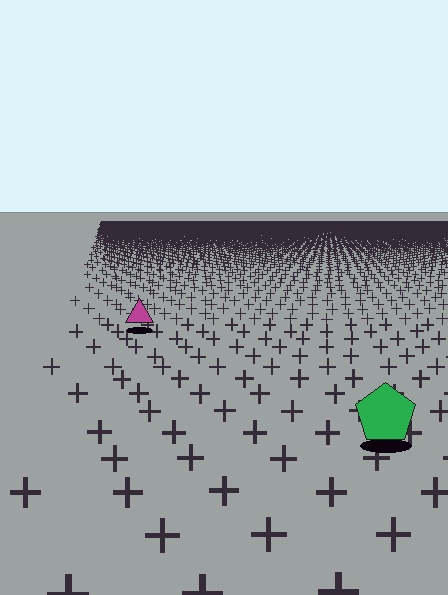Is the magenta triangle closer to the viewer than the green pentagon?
No. The green pentagon is closer — you can tell from the texture gradient: the ground texture is coarser near it.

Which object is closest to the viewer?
The green pentagon is closest. The texture marks near it are larger and more spread out.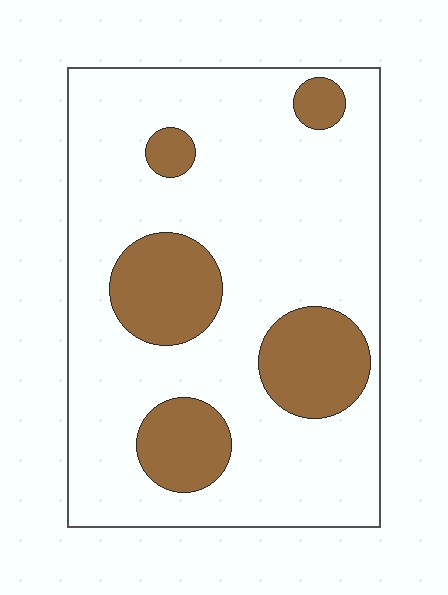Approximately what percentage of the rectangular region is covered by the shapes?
Approximately 20%.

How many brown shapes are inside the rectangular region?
5.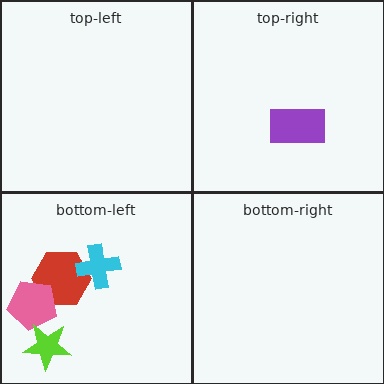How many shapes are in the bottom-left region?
4.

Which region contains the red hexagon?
The bottom-left region.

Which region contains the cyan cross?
The bottom-left region.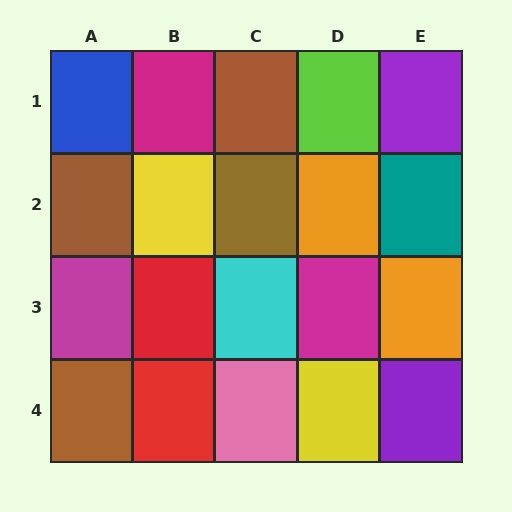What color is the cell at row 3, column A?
Magenta.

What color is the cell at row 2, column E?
Teal.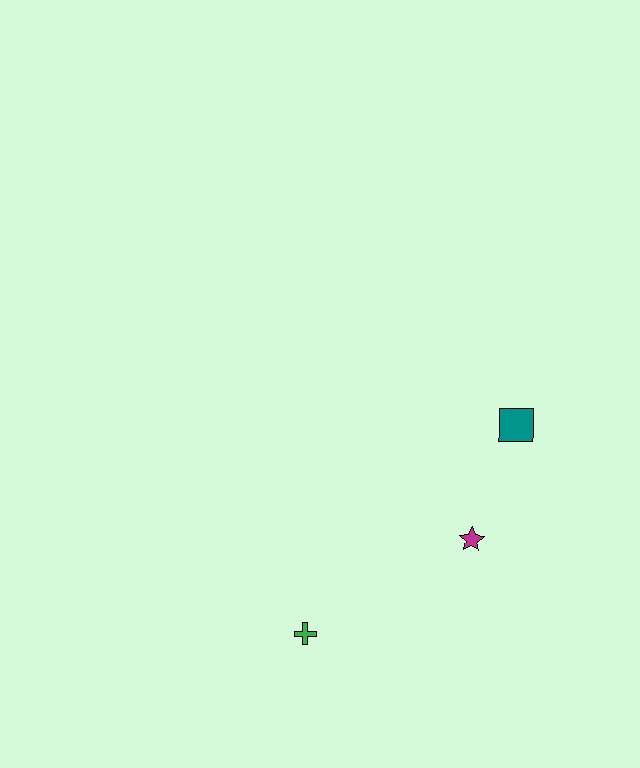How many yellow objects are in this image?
There are no yellow objects.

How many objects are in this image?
There are 3 objects.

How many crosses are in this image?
There is 1 cross.